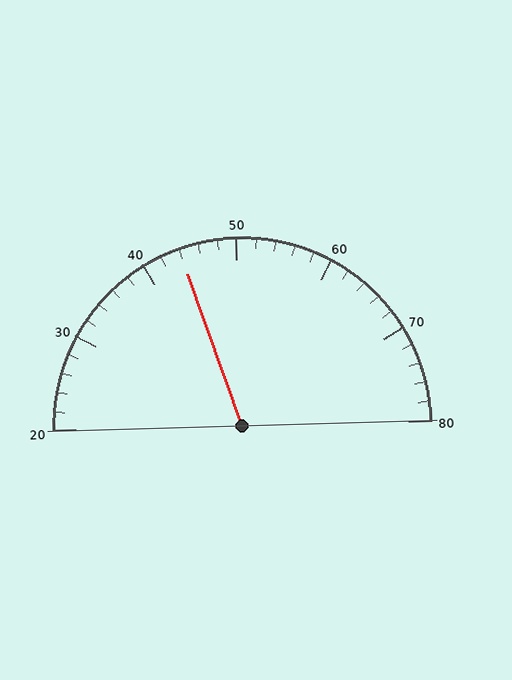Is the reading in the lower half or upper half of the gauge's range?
The reading is in the lower half of the range (20 to 80).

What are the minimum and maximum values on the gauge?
The gauge ranges from 20 to 80.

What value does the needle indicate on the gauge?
The needle indicates approximately 44.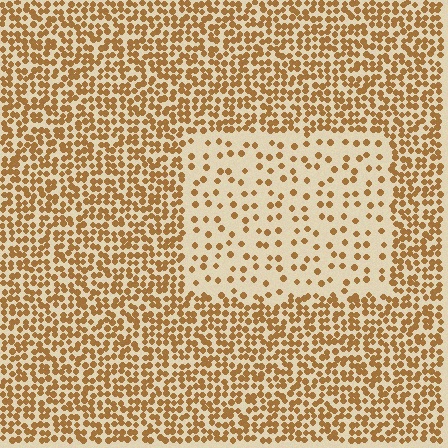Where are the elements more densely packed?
The elements are more densely packed outside the rectangle boundary.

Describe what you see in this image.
The image contains small brown elements arranged at two different densities. A rectangle-shaped region is visible where the elements are less densely packed than the surrounding area.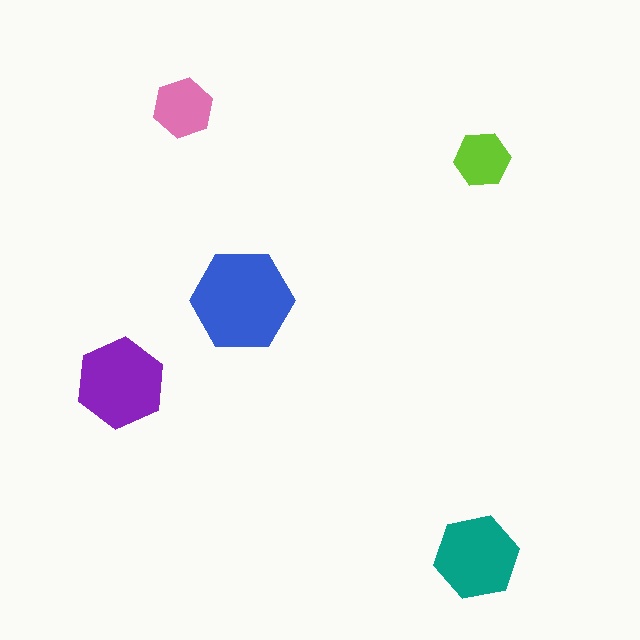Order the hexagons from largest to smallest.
the blue one, the purple one, the teal one, the pink one, the lime one.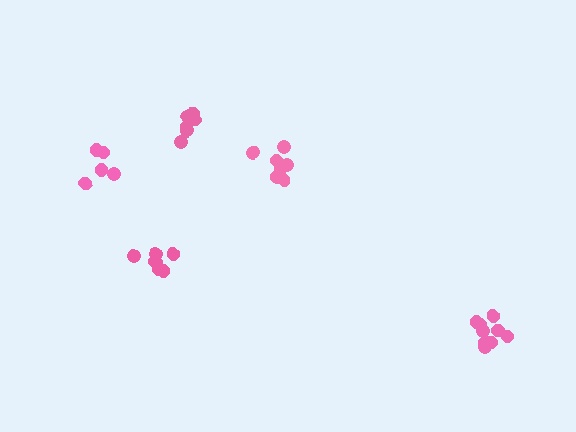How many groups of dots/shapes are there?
There are 5 groups.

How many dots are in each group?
Group 1: 9 dots, Group 2: 8 dots, Group 3: 7 dots, Group 4: 5 dots, Group 5: 7 dots (36 total).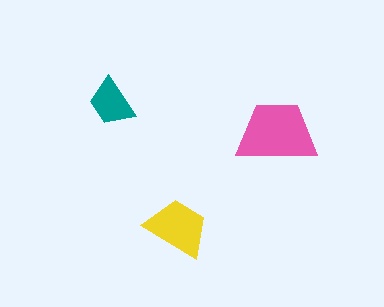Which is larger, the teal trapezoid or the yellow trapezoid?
The yellow one.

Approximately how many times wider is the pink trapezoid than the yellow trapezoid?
About 1.5 times wider.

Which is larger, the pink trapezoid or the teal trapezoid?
The pink one.